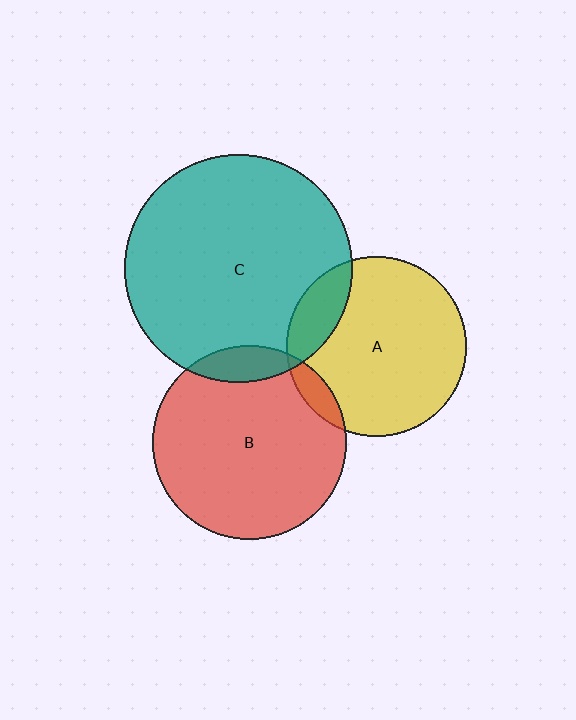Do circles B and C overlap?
Yes.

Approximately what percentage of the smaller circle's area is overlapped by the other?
Approximately 10%.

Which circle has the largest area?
Circle C (teal).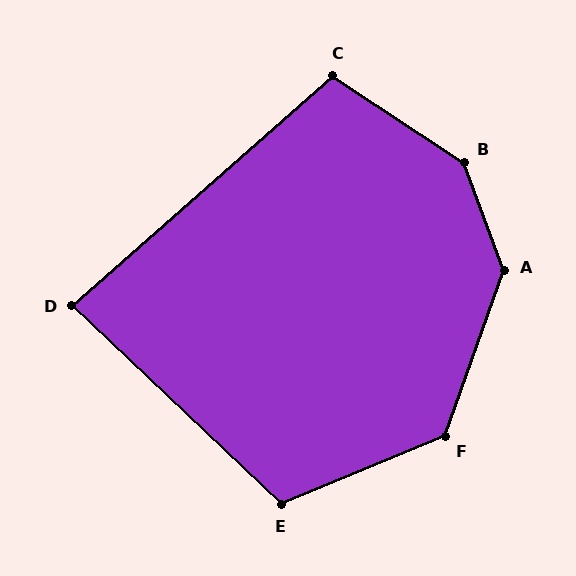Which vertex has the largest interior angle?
B, at approximately 143 degrees.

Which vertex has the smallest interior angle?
D, at approximately 85 degrees.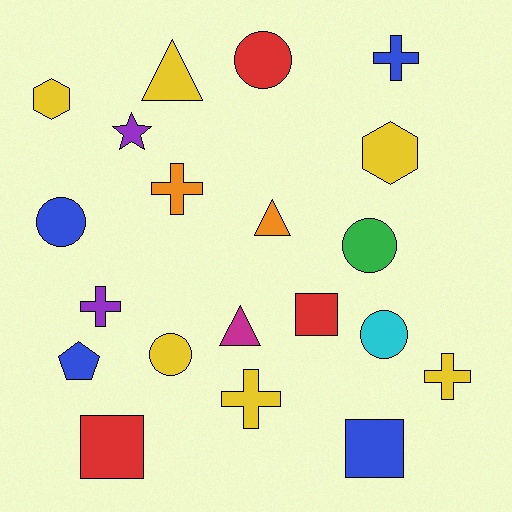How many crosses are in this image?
There are 5 crosses.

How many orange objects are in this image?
There are 2 orange objects.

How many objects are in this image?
There are 20 objects.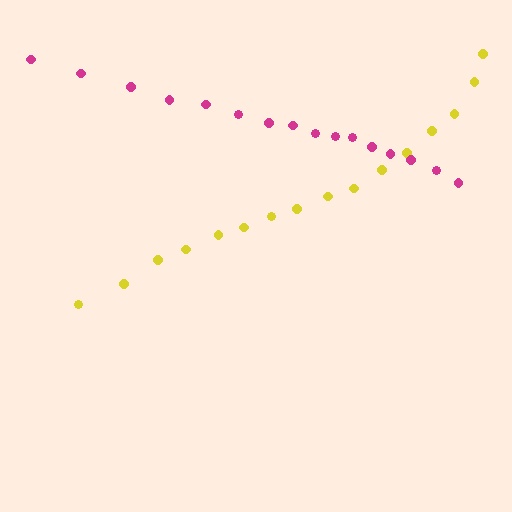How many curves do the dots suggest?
There are 2 distinct paths.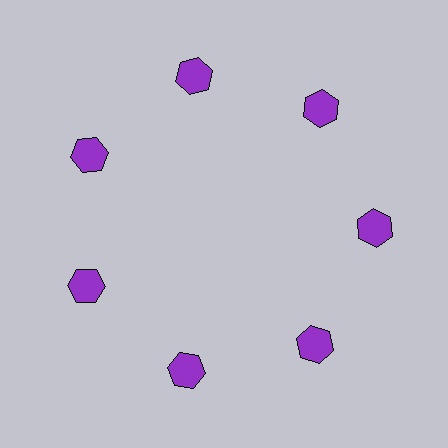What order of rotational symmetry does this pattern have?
This pattern has 7-fold rotational symmetry.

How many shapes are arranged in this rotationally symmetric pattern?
There are 7 shapes, arranged in 7 groups of 1.